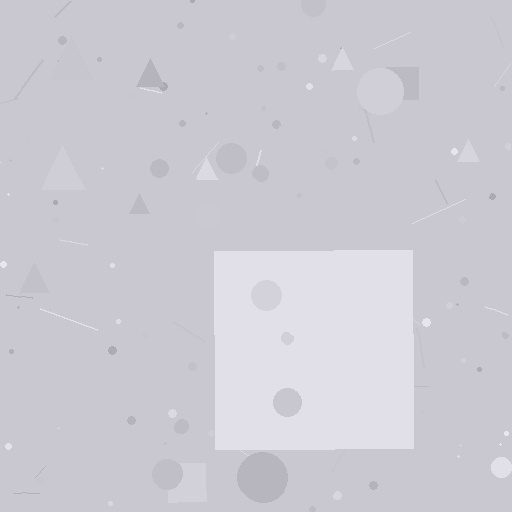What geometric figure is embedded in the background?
A square is embedded in the background.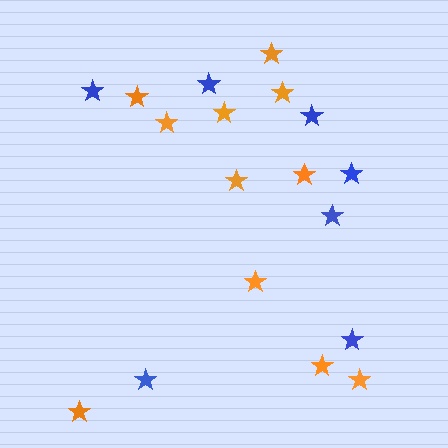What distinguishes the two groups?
There are 2 groups: one group of orange stars (11) and one group of blue stars (7).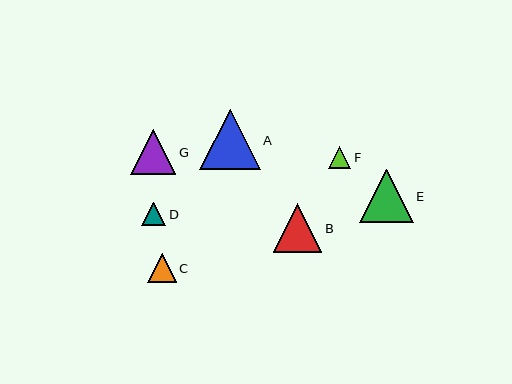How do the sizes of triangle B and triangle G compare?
Triangle B and triangle G are approximately the same size.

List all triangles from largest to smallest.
From largest to smallest: A, E, B, G, C, D, F.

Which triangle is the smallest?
Triangle F is the smallest with a size of approximately 23 pixels.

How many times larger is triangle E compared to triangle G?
Triangle E is approximately 1.2 times the size of triangle G.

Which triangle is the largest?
Triangle A is the largest with a size of approximately 60 pixels.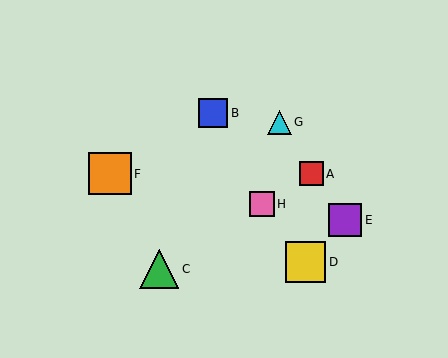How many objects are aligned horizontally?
2 objects (A, F) are aligned horizontally.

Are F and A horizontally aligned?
Yes, both are at y≈174.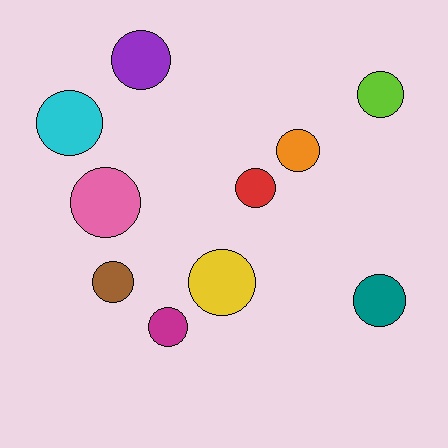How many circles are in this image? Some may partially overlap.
There are 10 circles.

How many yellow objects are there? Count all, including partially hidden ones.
There is 1 yellow object.